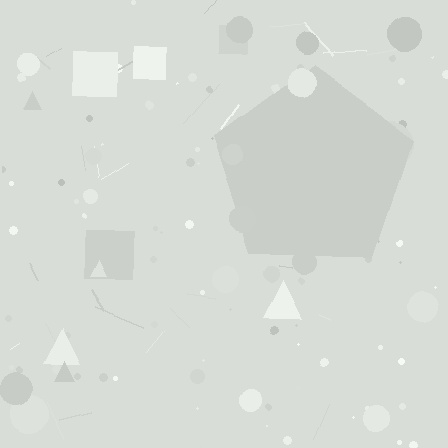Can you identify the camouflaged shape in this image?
The camouflaged shape is a pentagon.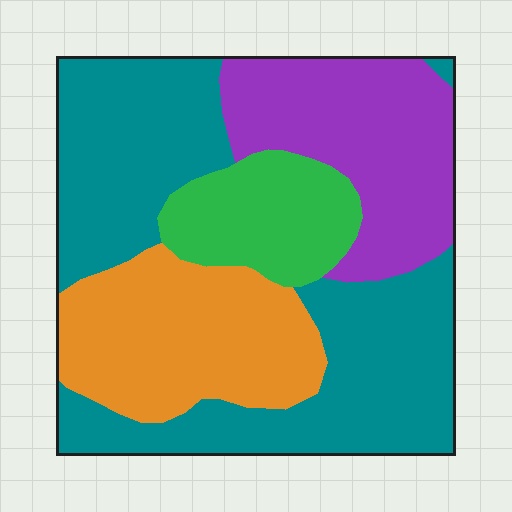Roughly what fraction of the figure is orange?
Orange takes up between a sixth and a third of the figure.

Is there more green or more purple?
Purple.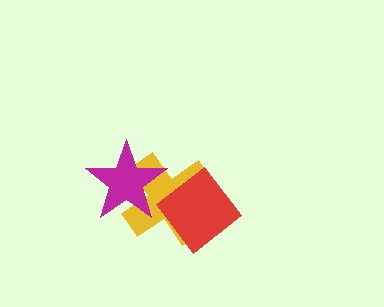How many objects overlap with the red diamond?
1 object overlaps with the red diamond.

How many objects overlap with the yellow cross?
2 objects overlap with the yellow cross.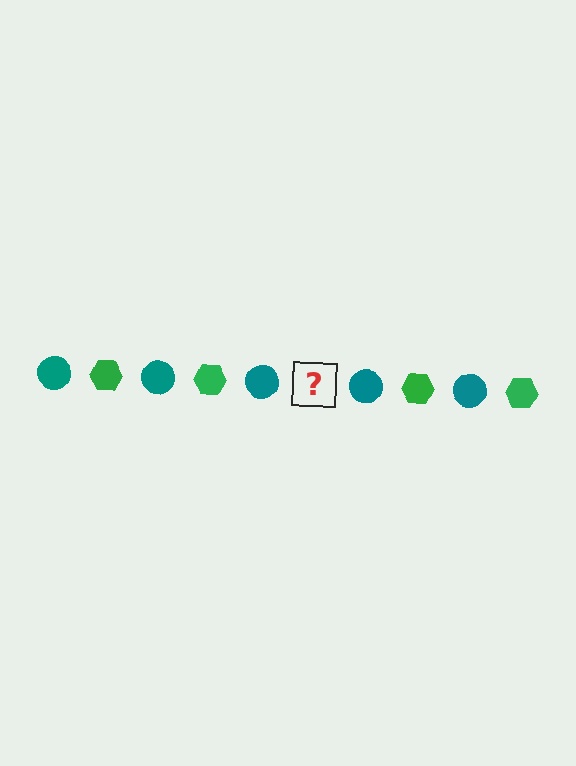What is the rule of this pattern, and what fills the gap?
The rule is that the pattern alternates between teal circle and green hexagon. The gap should be filled with a green hexagon.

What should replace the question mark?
The question mark should be replaced with a green hexagon.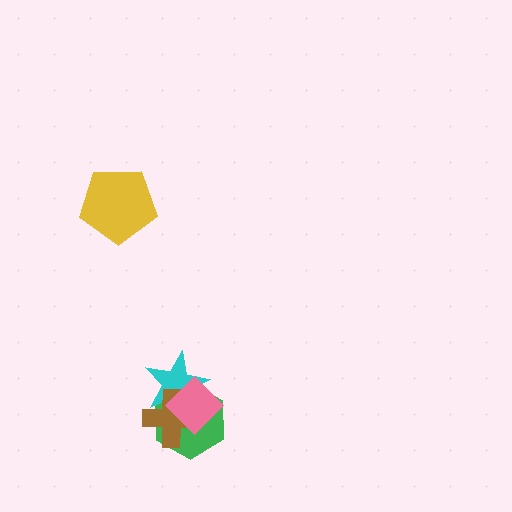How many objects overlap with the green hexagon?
3 objects overlap with the green hexagon.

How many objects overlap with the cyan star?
3 objects overlap with the cyan star.